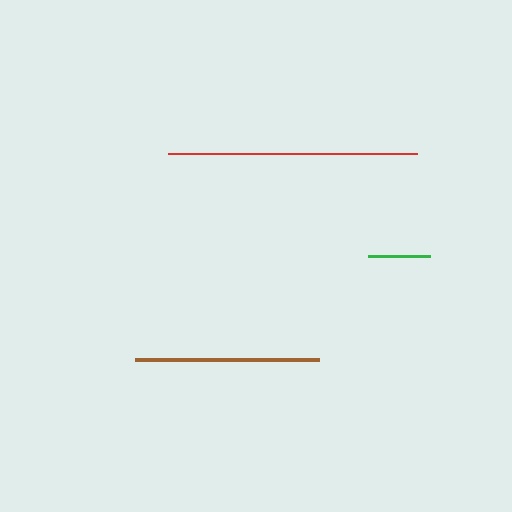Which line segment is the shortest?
The green line is the shortest at approximately 62 pixels.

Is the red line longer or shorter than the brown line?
The red line is longer than the brown line.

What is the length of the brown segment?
The brown segment is approximately 184 pixels long.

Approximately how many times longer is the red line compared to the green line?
The red line is approximately 4.0 times the length of the green line.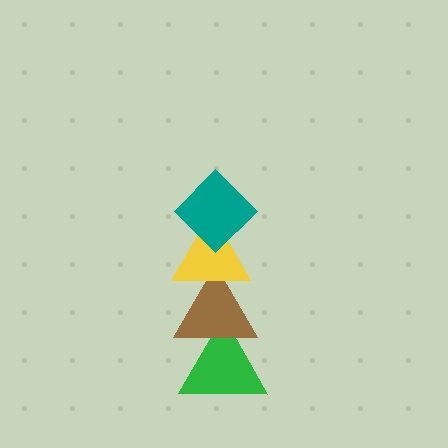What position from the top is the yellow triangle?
The yellow triangle is 2nd from the top.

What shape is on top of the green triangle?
The brown triangle is on top of the green triangle.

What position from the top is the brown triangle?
The brown triangle is 3rd from the top.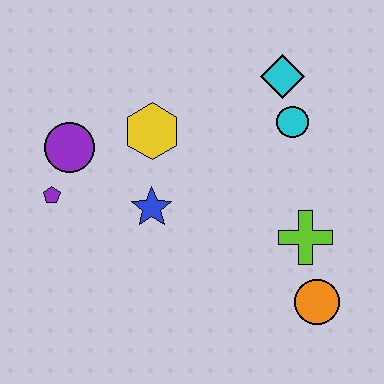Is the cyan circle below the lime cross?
No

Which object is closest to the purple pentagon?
The purple circle is closest to the purple pentagon.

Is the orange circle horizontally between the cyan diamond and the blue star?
No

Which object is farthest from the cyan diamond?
The purple pentagon is farthest from the cyan diamond.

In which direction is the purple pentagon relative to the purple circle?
The purple pentagon is below the purple circle.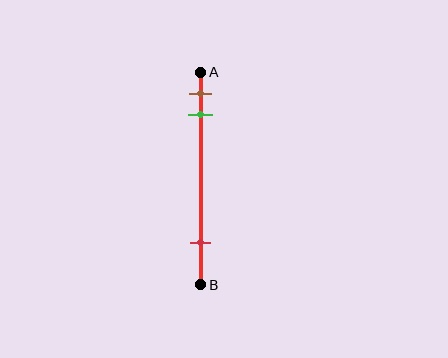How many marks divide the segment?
There are 3 marks dividing the segment.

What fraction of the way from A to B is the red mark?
The red mark is approximately 80% (0.8) of the way from A to B.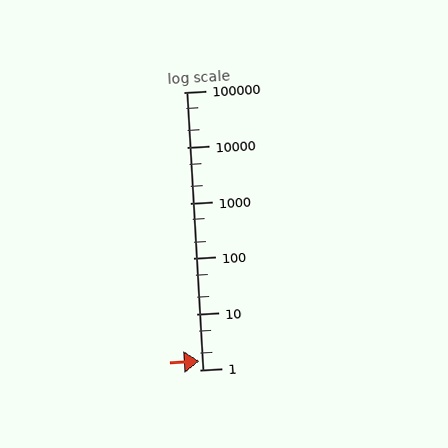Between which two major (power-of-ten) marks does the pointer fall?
The pointer is between 1 and 10.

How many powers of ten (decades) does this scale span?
The scale spans 5 decades, from 1 to 100000.